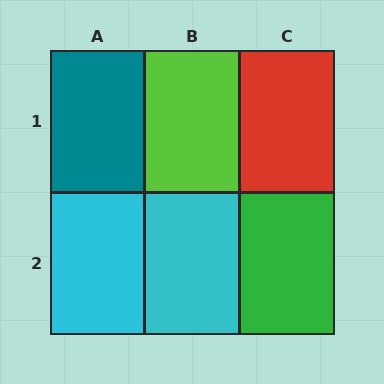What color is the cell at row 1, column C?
Red.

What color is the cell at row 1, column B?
Lime.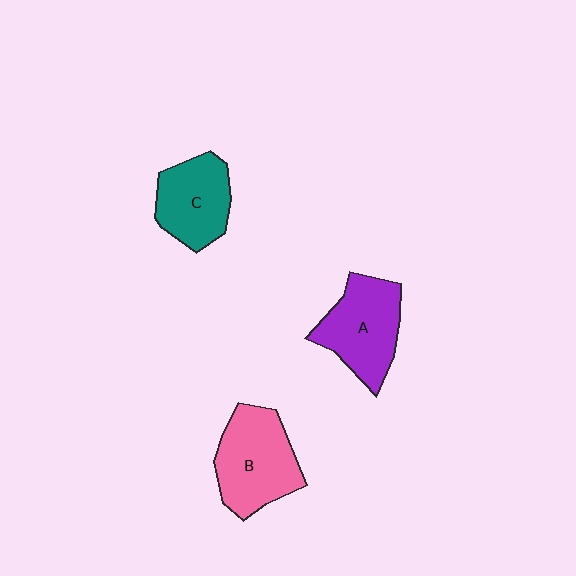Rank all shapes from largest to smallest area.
From largest to smallest: B (pink), A (purple), C (teal).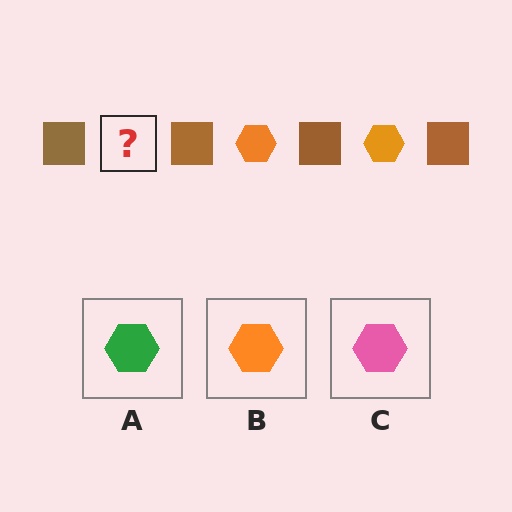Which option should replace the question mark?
Option B.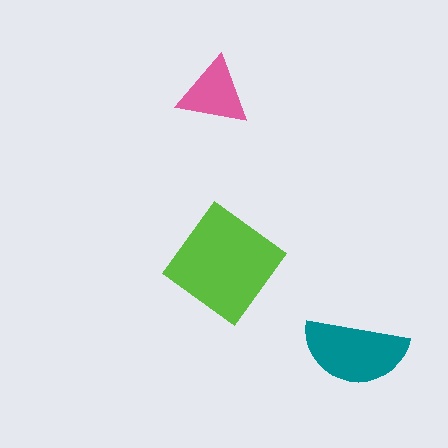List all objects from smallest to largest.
The pink triangle, the teal semicircle, the lime diamond.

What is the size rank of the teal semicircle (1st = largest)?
2nd.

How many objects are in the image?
There are 3 objects in the image.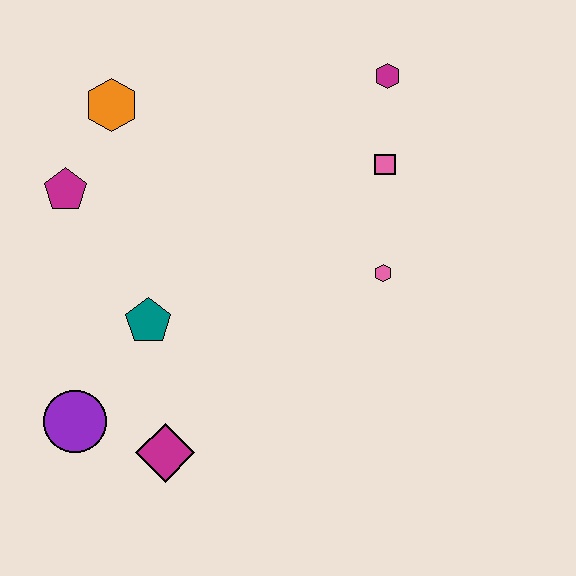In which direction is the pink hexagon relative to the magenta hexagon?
The pink hexagon is below the magenta hexagon.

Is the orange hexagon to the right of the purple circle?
Yes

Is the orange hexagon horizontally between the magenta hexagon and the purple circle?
Yes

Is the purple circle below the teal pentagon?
Yes